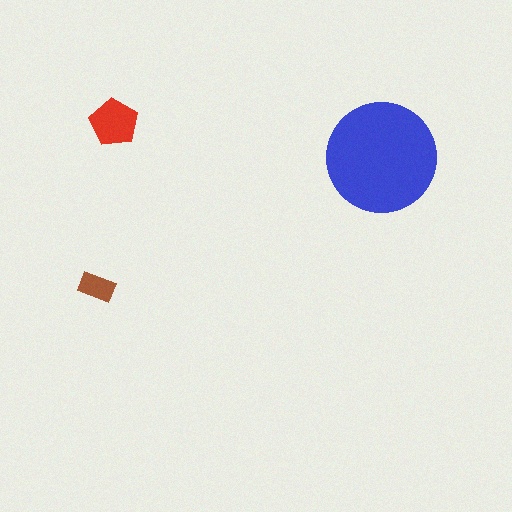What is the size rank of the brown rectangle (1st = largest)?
3rd.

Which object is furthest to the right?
The blue circle is rightmost.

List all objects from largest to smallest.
The blue circle, the red pentagon, the brown rectangle.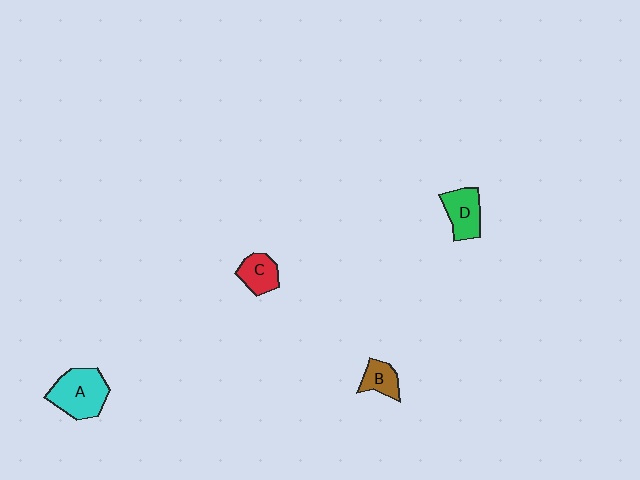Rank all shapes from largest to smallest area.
From largest to smallest: A (cyan), D (green), C (red), B (brown).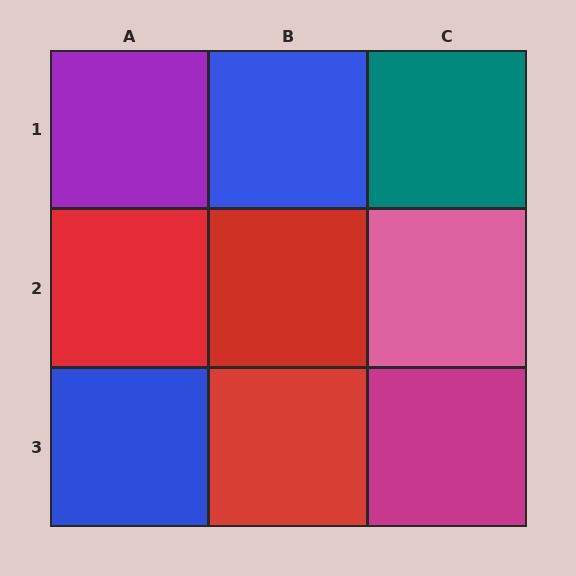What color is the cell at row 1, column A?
Purple.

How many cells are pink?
1 cell is pink.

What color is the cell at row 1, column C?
Teal.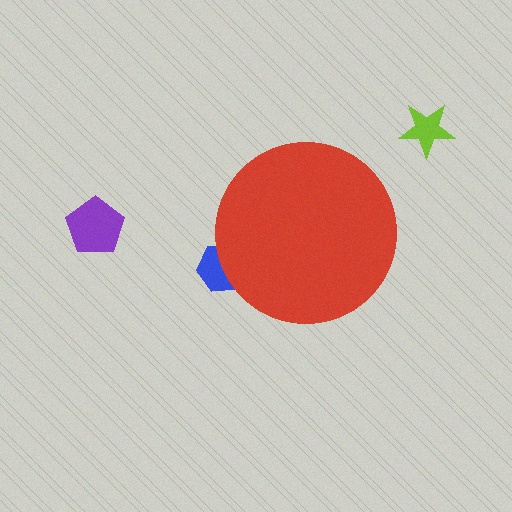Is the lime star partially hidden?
No, the lime star is fully visible.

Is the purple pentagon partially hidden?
No, the purple pentagon is fully visible.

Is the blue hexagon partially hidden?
Yes, the blue hexagon is partially hidden behind the red circle.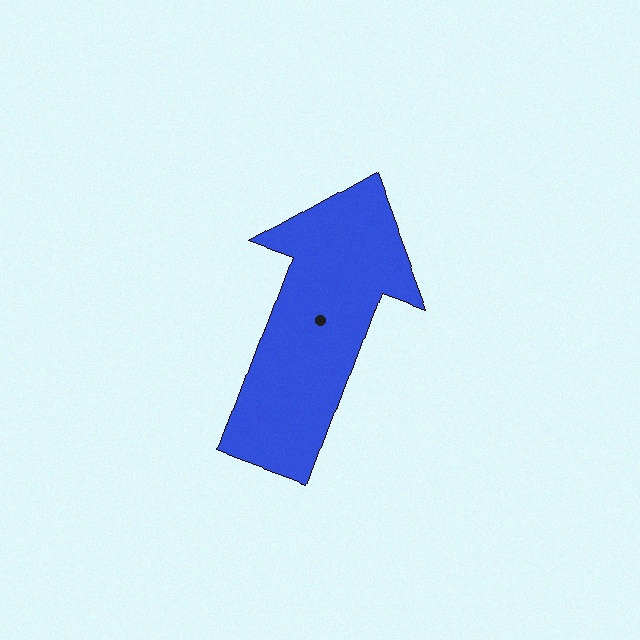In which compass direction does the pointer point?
North.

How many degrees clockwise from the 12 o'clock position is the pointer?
Approximately 20 degrees.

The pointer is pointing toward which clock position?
Roughly 1 o'clock.